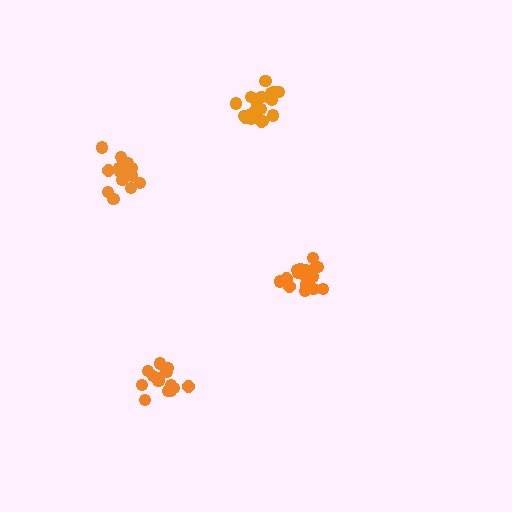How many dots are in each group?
Group 1: 21 dots, Group 2: 15 dots, Group 3: 20 dots, Group 4: 16 dots (72 total).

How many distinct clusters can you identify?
There are 4 distinct clusters.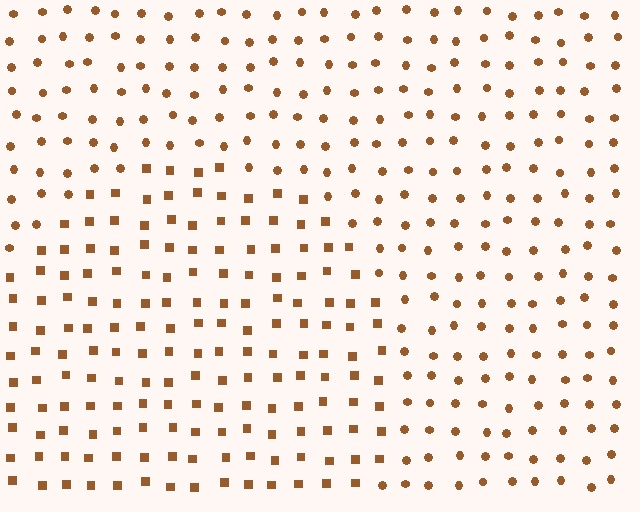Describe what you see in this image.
The image is filled with small brown elements arranged in a uniform grid. A circle-shaped region contains squares, while the surrounding area contains circles. The boundary is defined purely by the change in element shape.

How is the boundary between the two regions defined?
The boundary is defined by a change in element shape: squares inside vs. circles outside. All elements share the same color and spacing.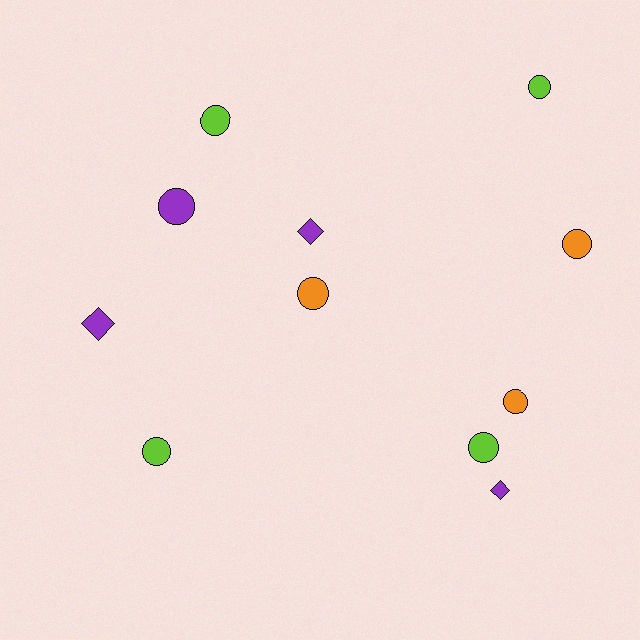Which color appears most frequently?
Purple, with 4 objects.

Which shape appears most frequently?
Circle, with 8 objects.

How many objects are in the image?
There are 11 objects.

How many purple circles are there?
There is 1 purple circle.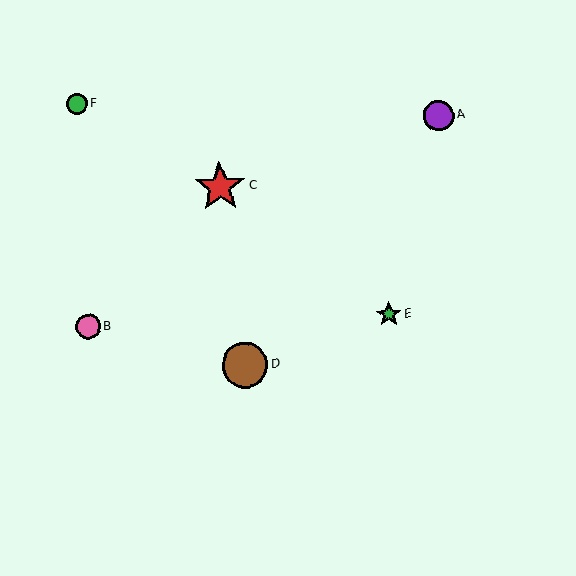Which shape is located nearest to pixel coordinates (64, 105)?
The green circle (labeled F) at (77, 104) is nearest to that location.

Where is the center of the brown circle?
The center of the brown circle is at (245, 365).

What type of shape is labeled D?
Shape D is a brown circle.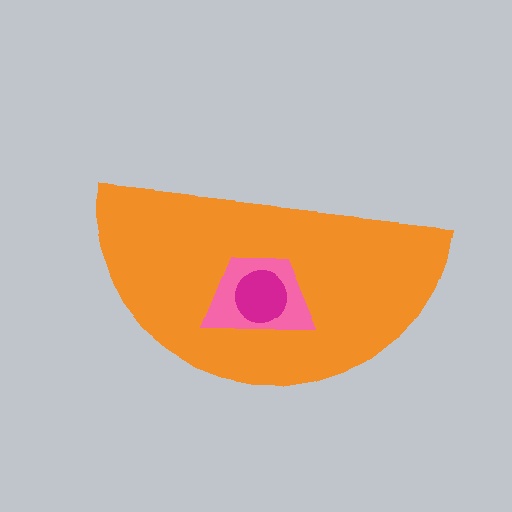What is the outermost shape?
The orange semicircle.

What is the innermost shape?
The magenta circle.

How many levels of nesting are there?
3.